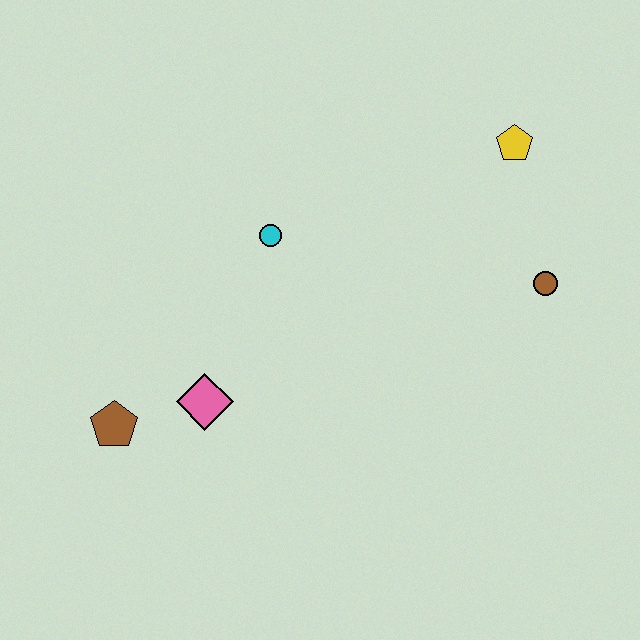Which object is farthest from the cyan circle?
The brown circle is farthest from the cyan circle.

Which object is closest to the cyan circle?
The pink diamond is closest to the cyan circle.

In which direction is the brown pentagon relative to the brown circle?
The brown pentagon is to the left of the brown circle.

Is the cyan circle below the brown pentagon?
No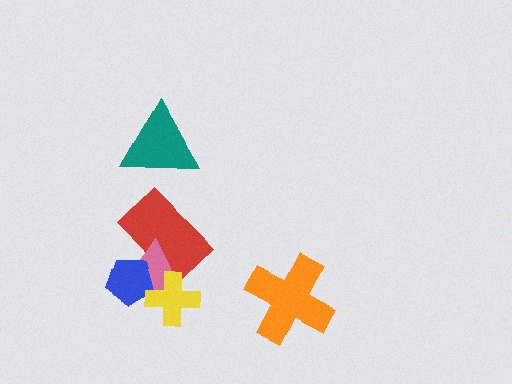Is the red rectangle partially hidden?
Yes, it is partially covered by another shape.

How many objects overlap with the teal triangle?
0 objects overlap with the teal triangle.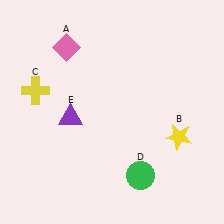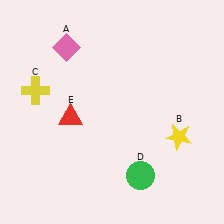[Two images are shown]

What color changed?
The triangle (E) changed from purple in Image 1 to red in Image 2.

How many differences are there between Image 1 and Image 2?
There is 1 difference between the two images.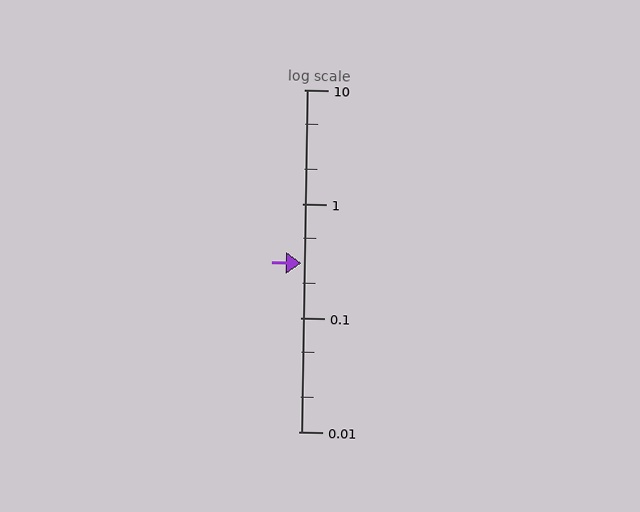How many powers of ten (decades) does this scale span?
The scale spans 3 decades, from 0.01 to 10.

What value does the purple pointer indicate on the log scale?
The pointer indicates approximately 0.3.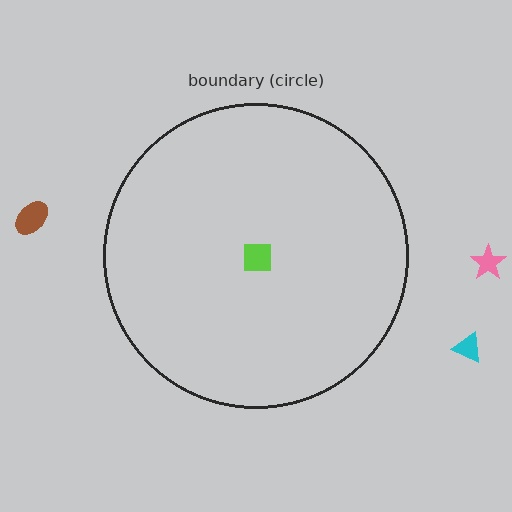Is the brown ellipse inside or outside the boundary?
Outside.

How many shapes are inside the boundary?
1 inside, 3 outside.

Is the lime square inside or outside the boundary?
Inside.